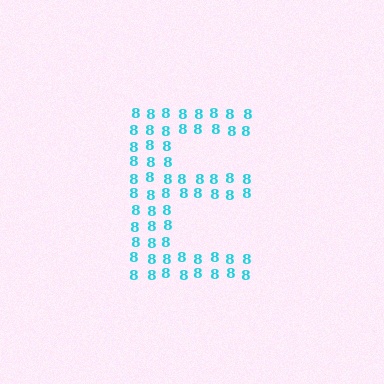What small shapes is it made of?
It is made of small digit 8's.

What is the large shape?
The large shape is the letter E.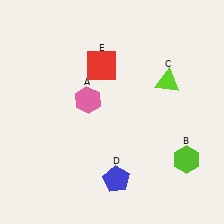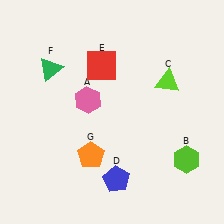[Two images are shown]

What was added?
A green triangle (F), an orange pentagon (G) were added in Image 2.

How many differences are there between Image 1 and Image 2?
There are 2 differences between the two images.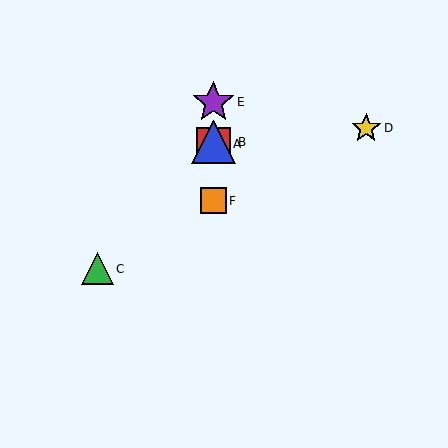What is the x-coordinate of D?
Object D is at x≈366.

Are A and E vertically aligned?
Yes, both are at x≈213.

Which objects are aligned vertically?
Objects A, B, E, F are aligned vertically.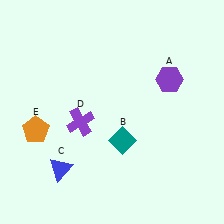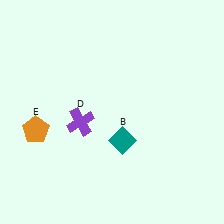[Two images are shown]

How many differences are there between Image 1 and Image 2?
There are 2 differences between the two images.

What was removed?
The purple hexagon (A), the blue triangle (C) were removed in Image 2.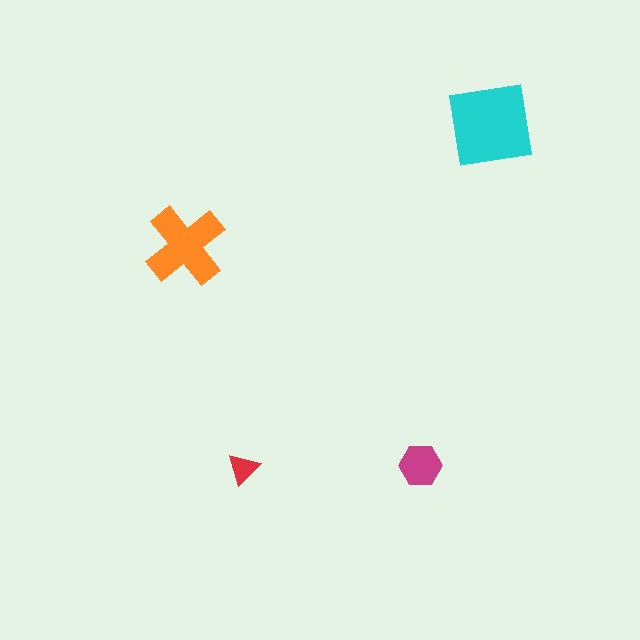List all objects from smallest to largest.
The red triangle, the magenta hexagon, the orange cross, the cyan square.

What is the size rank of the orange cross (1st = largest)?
2nd.